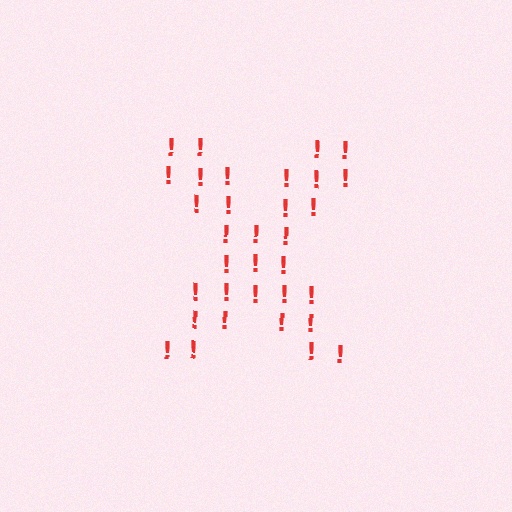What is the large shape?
The large shape is the letter X.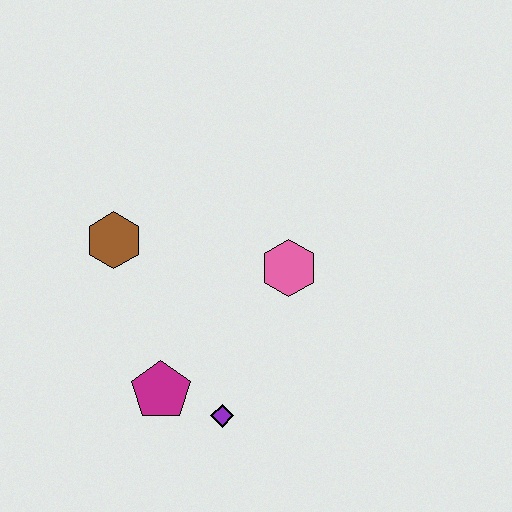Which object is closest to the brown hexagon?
The magenta pentagon is closest to the brown hexagon.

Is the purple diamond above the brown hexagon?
No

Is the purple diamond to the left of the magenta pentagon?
No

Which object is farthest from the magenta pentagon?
The pink hexagon is farthest from the magenta pentagon.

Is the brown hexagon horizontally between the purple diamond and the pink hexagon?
No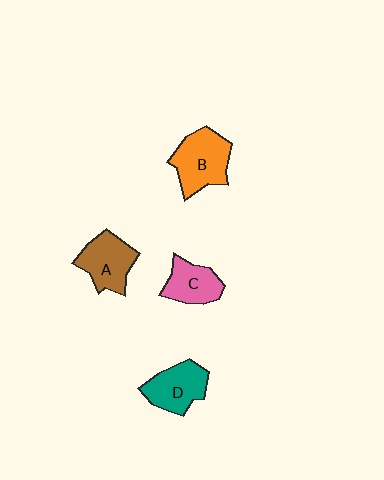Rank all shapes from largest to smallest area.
From largest to smallest: B (orange), A (brown), D (teal), C (pink).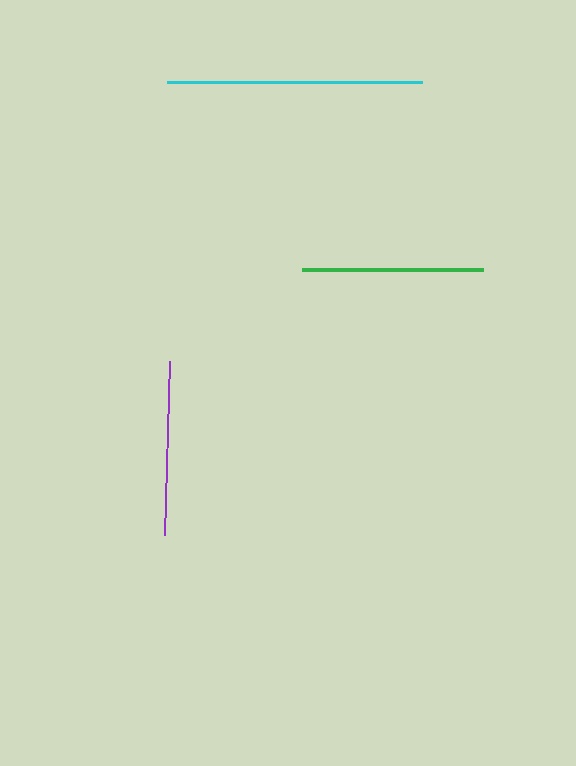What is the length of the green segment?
The green segment is approximately 181 pixels long.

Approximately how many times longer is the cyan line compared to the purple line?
The cyan line is approximately 1.5 times the length of the purple line.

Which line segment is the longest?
The cyan line is the longest at approximately 255 pixels.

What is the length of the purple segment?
The purple segment is approximately 174 pixels long.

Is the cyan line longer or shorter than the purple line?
The cyan line is longer than the purple line.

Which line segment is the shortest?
The purple line is the shortest at approximately 174 pixels.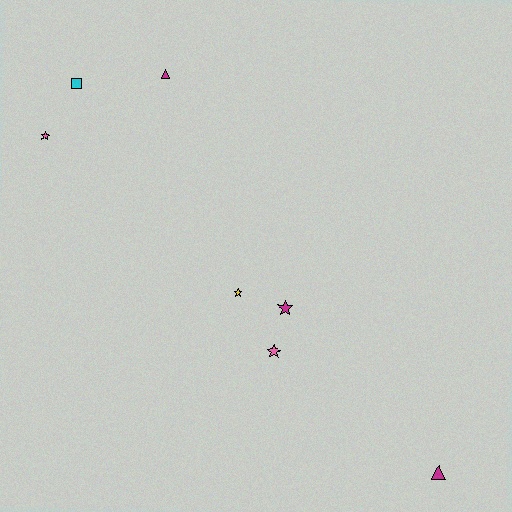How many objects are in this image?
There are 7 objects.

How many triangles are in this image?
There are 2 triangles.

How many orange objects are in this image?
There are no orange objects.